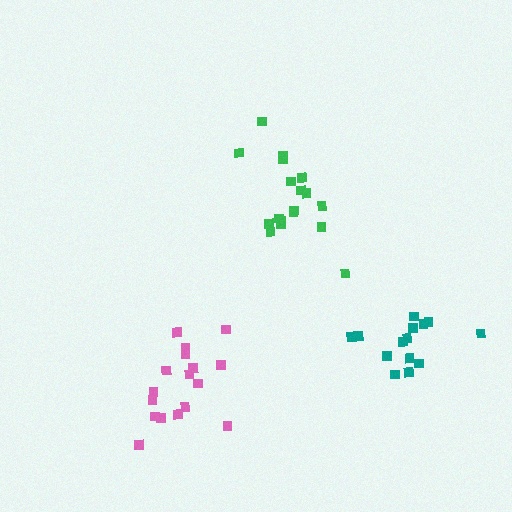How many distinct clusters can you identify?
There are 3 distinct clusters.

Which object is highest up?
The green cluster is topmost.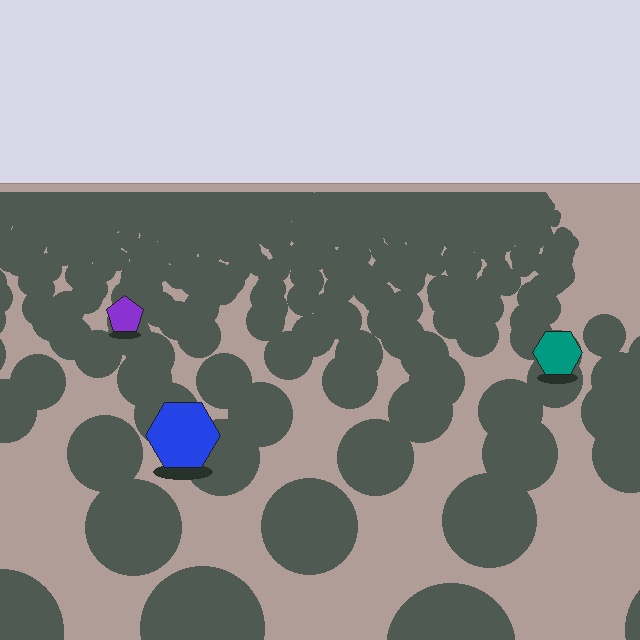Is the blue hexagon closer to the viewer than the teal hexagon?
Yes. The blue hexagon is closer — you can tell from the texture gradient: the ground texture is coarser near it.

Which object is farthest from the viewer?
The purple pentagon is farthest from the viewer. It appears smaller and the ground texture around it is denser.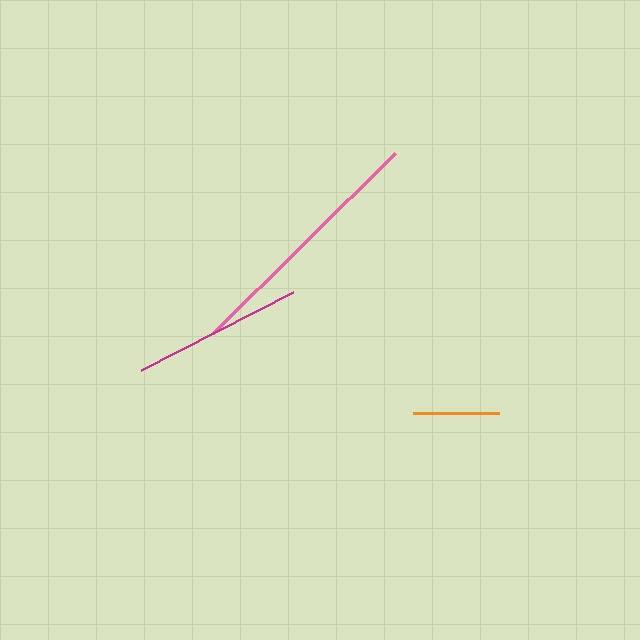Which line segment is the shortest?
The orange line is the shortest at approximately 86 pixels.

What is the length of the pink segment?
The pink segment is approximately 256 pixels long.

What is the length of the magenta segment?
The magenta segment is approximately 171 pixels long.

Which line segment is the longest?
The pink line is the longest at approximately 256 pixels.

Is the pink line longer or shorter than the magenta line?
The pink line is longer than the magenta line.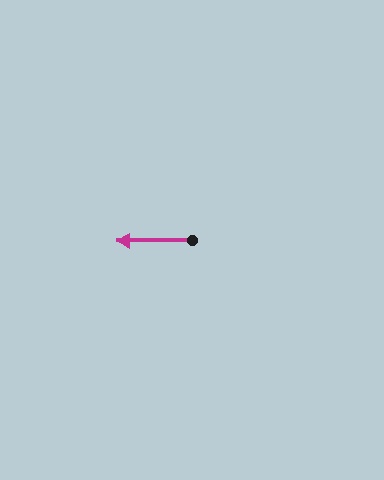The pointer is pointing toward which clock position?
Roughly 9 o'clock.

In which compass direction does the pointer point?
West.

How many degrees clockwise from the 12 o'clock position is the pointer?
Approximately 269 degrees.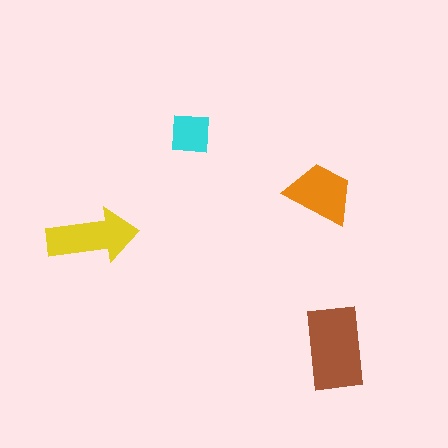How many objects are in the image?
There are 4 objects in the image.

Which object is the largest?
The brown rectangle.